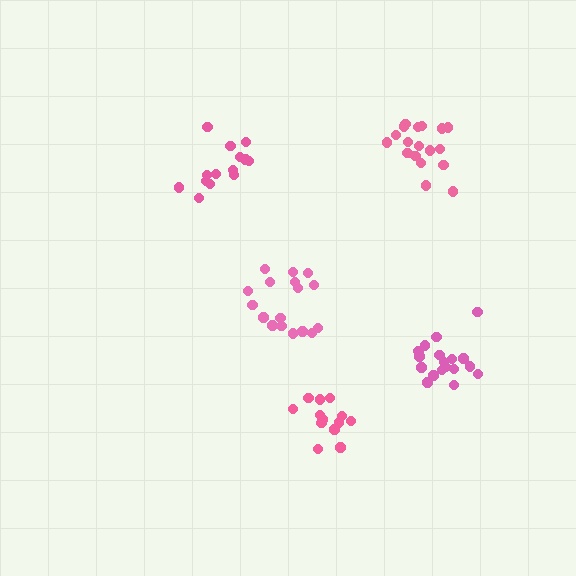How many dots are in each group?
Group 1: 18 dots, Group 2: 17 dots, Group 3: 13 dots, Group 4: 14 dots, Group 5: 18 dots (80 total).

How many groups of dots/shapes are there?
There are 5 groups.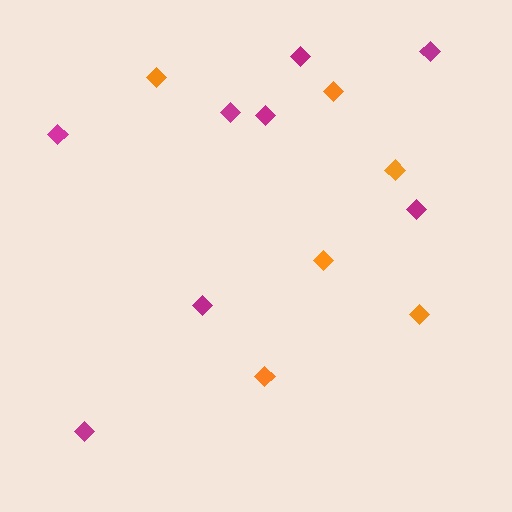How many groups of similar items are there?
There are 2 groups: one group of magenta diamonds (8) and one group of orange diamonds (6).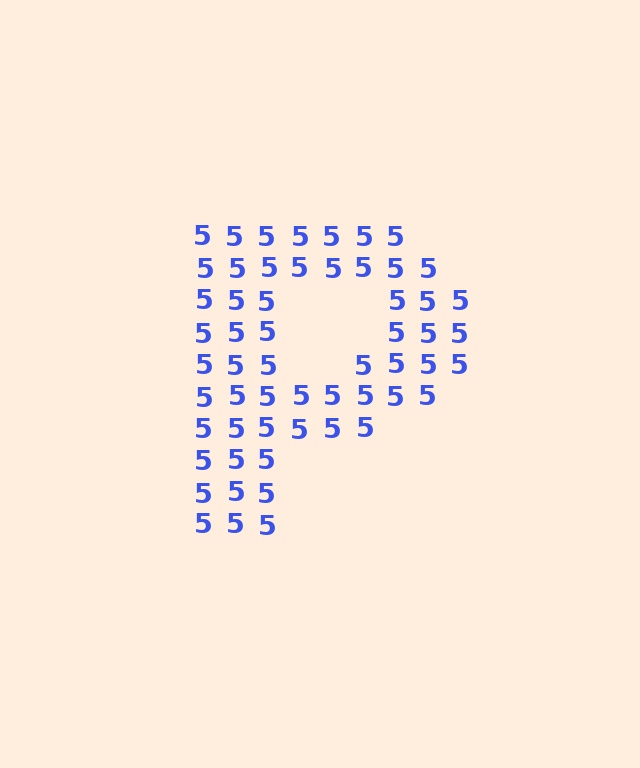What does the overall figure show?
The overall figure shows the letter P.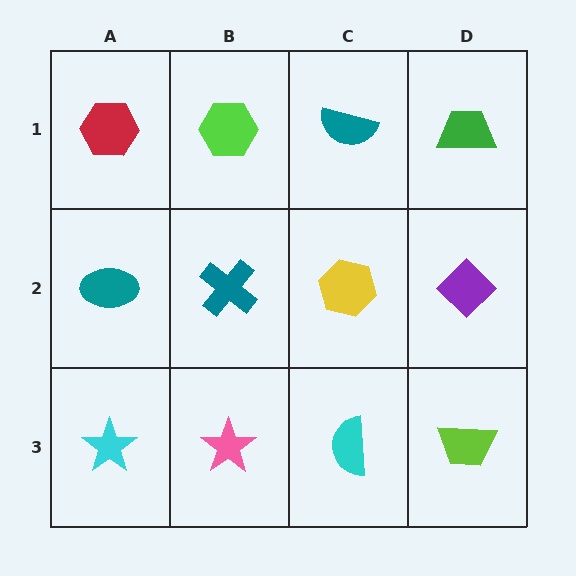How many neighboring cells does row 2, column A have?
3.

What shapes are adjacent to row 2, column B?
A lime hexagon (row 1, column B), a pink star (row 3, column B), a teal ellipse (row 2, column A), a yellow hexagon (row 2, column C).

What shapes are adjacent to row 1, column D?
A purple diamond (row 2, column D), a teal semicircle (row 1, column C).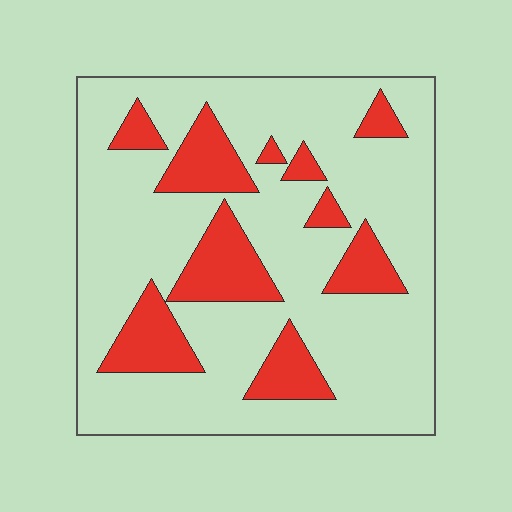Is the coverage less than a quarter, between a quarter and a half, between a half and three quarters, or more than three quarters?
Less than a quarter.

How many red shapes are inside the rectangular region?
10.